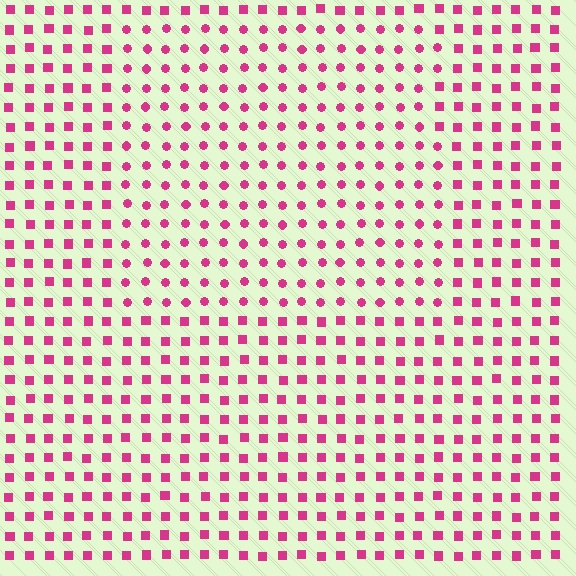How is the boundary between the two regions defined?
The boundary is defined by a change in element shape: circles inside vs. squares outside. All elements share the same color and spacing.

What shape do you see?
I see a rectangle.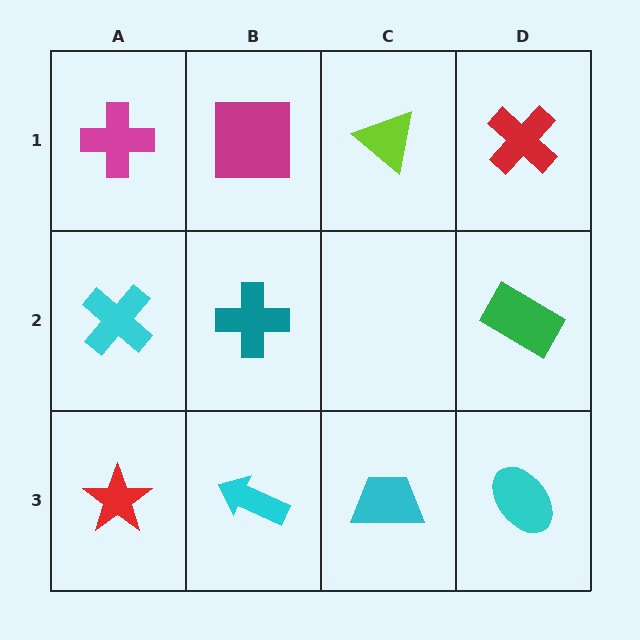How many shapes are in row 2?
3 shapes.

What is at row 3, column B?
A cyan arrow.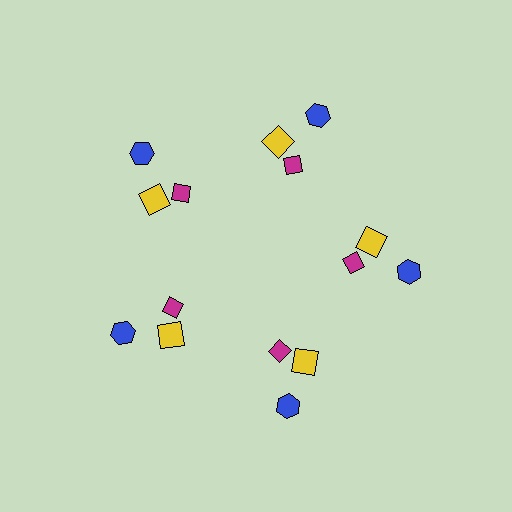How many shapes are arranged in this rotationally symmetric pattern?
There are 15 shapes, arranged in 5 groups of 3.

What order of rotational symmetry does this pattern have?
This pattern has 5-fold rotational symmetry.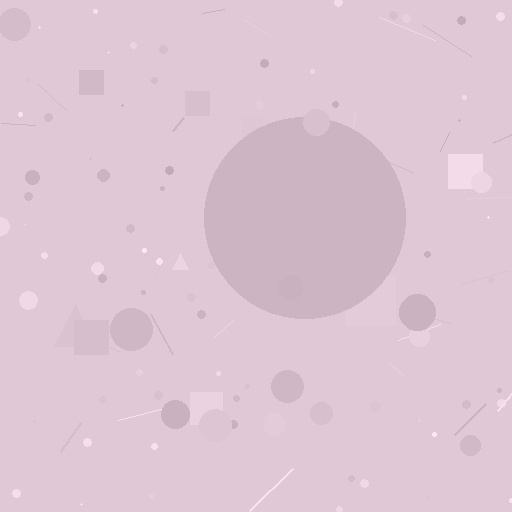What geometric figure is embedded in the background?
A circle is embedded in the background.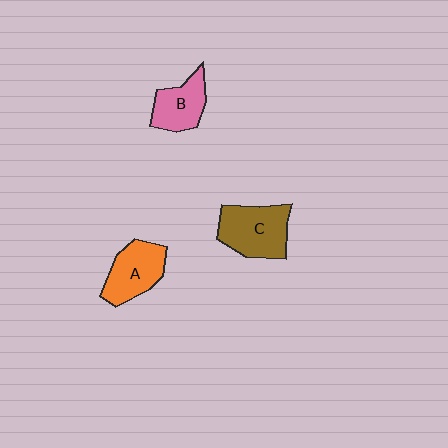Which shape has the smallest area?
Shape B (pink).